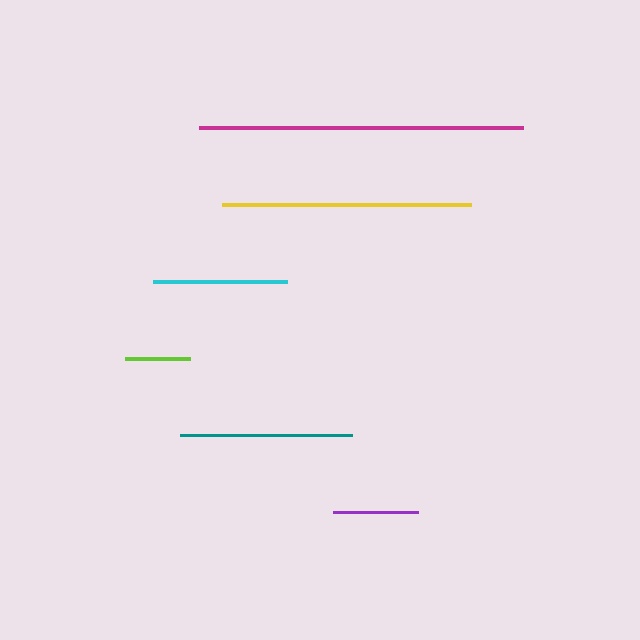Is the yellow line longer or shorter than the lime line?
The yellow line is longer than the lime line.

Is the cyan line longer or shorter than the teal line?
The teal line is longer than the cyan line.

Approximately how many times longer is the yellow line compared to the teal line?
The yellow line is approximately 1.4 times the length of the teal line.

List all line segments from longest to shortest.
From longest to shortest: magenta, yellow, teal, cyan, purple, lime.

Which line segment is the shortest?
The lime line is the shortest at approximately 64 pixels.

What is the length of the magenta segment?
The magenta segment is approximately 324 pixels long.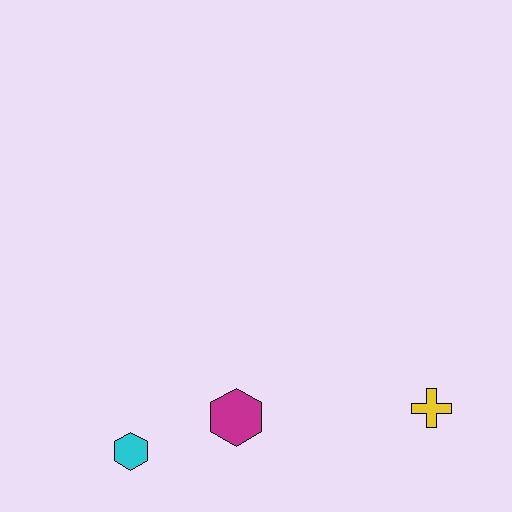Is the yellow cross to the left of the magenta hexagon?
No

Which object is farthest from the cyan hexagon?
The yellow cross is farthest from the cyan hexagon.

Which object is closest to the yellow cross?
The magenta hexagon is closest to the yellow cross.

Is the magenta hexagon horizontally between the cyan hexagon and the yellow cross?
Yes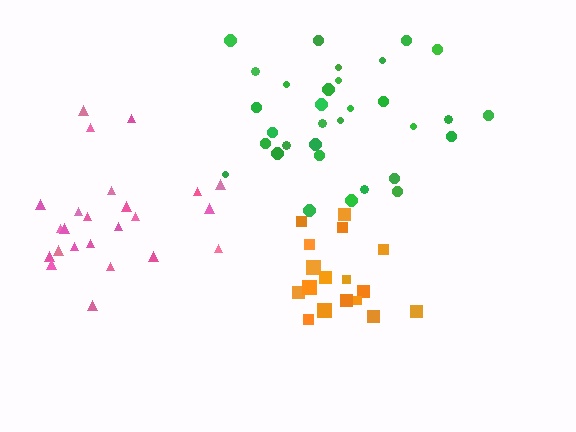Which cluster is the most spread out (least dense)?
Green.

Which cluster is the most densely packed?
Orange.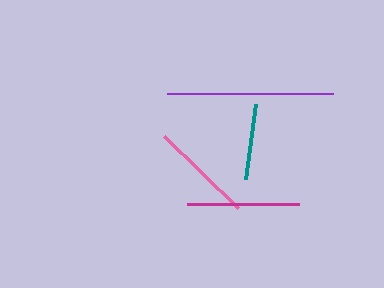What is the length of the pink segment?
The pink segment is approximately 103 pixels long.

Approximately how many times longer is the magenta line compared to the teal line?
The magenta line is approximately 1.5 times the length of the teal line.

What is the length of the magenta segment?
The magenta segment is approximately 113 pixels long.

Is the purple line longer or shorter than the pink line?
The purple line is longer than the pink line.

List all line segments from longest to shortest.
From longest to shortest: purple, magenta, pink, teal.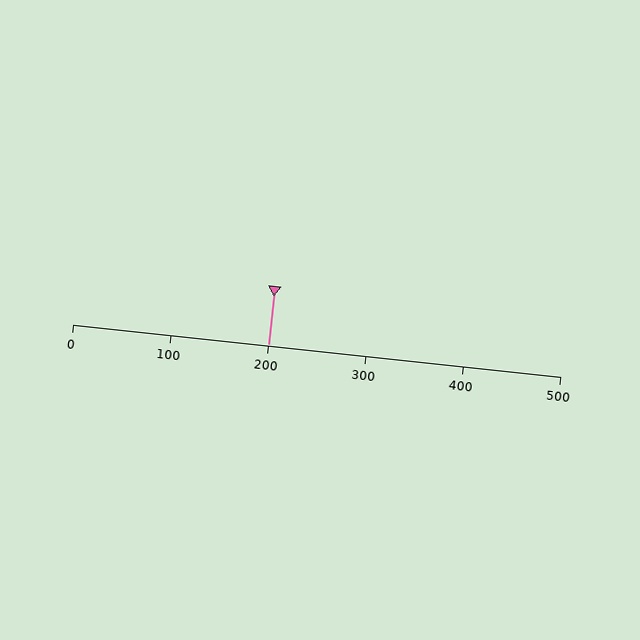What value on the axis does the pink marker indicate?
The marker indicates approximately 200.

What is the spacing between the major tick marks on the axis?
The major ticks are spaced 100 apart.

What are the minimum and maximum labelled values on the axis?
The axis runs from 0 to 500.